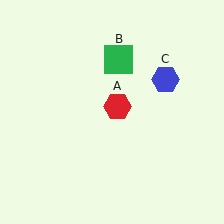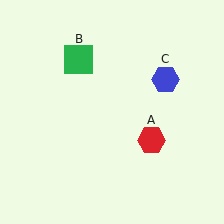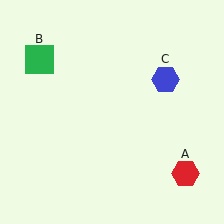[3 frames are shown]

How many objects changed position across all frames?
2 objects changed position: red hexagon (object A), green square (object B).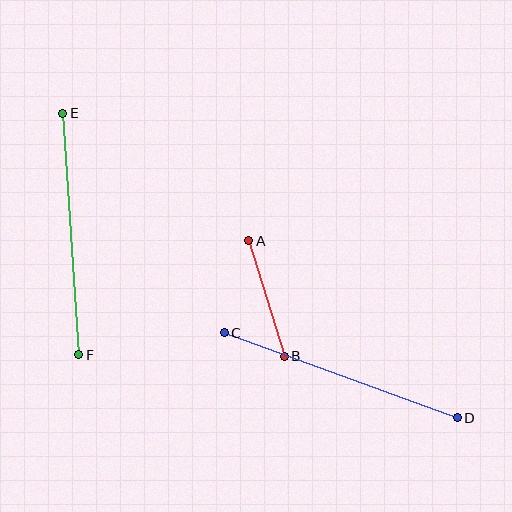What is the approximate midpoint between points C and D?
The midpoint is at approximately (341, 375) pixels.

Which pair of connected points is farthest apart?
Points C and D are farthest apart.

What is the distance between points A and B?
The distance is approximately 121 pixels.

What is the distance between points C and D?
The distance is approximately 248 pixels.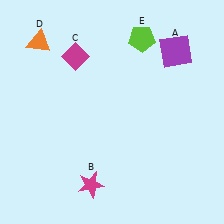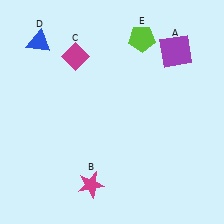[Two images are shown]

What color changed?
The triangle (D) changed from orange in Image 1 to blue in Image 2.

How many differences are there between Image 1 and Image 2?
There is 1 difference between the two images.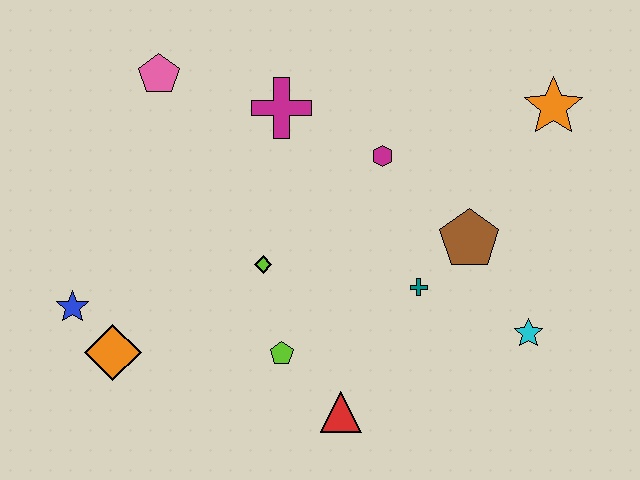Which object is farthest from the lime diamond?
The orange star is farthest from the lime diamond.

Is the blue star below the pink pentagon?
Yes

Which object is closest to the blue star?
The orange diamond is closest to the blue star.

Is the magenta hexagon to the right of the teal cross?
No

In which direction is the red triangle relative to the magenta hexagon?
The red triangle is below the magenta hexagon.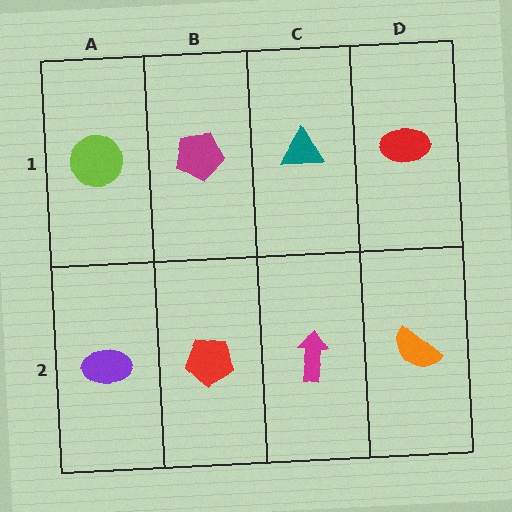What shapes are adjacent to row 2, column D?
A red ellipse (row 1, column D), a magenta arrow (row 2, column C).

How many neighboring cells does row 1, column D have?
2.